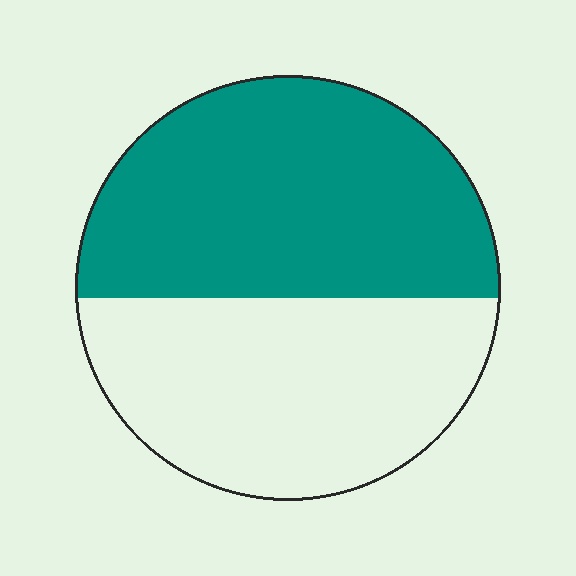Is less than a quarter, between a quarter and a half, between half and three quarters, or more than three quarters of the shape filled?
Between half and three quarters.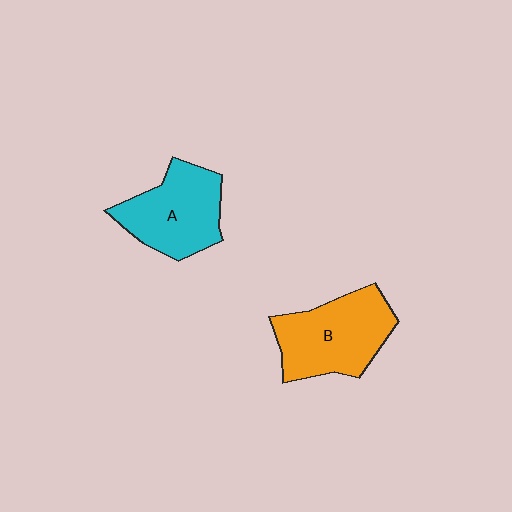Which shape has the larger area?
Shape B (orange).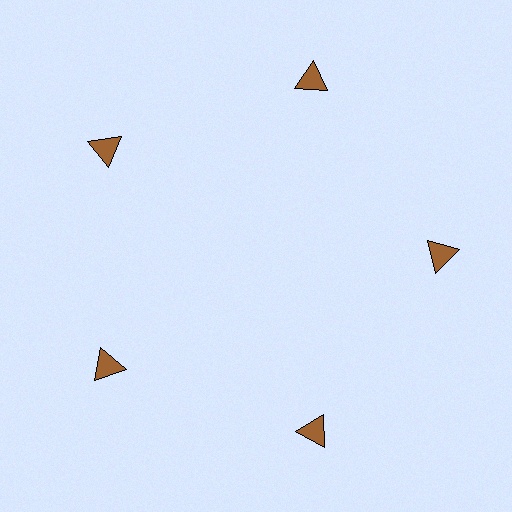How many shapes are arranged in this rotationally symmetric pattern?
There are 5 shapes, arranged in 5 groups of 1.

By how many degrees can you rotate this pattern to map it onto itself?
The pattern maps onto itself every 72 degrees of rotation.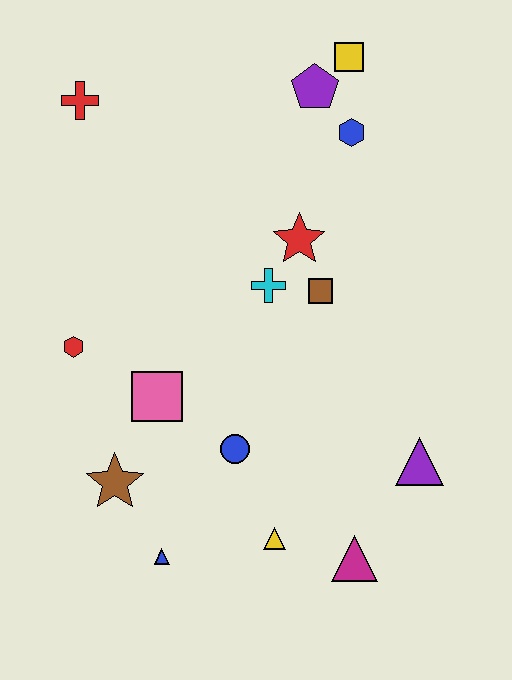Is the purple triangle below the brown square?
Yes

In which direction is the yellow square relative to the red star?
The yellow square is above the red star.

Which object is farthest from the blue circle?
The yellow square is farthest from the blue circle.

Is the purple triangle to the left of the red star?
No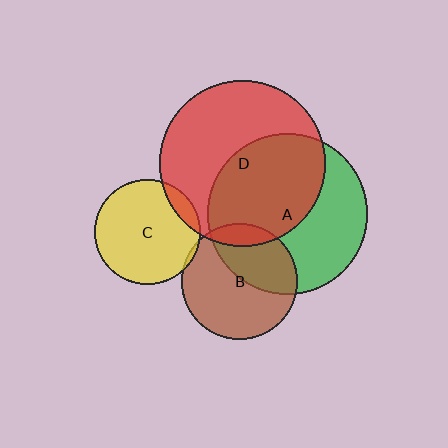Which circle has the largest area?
Circle D (red).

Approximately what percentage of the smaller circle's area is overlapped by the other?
Approximately 50%.